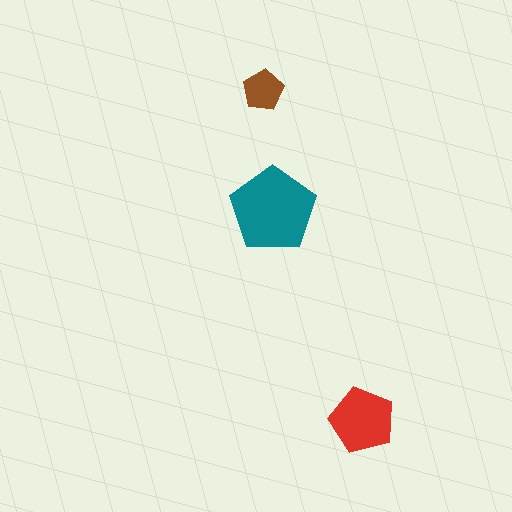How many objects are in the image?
There are 3 objects in the image.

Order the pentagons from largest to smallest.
the teal one, the red one, the brown one.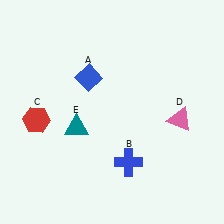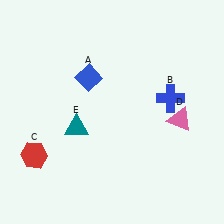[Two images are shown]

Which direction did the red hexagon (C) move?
The red hexagon (C) moved down.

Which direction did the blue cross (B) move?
The blue cross (B) moved up.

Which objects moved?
The objects that moved are: the blue cross (B), the red hexagon (C).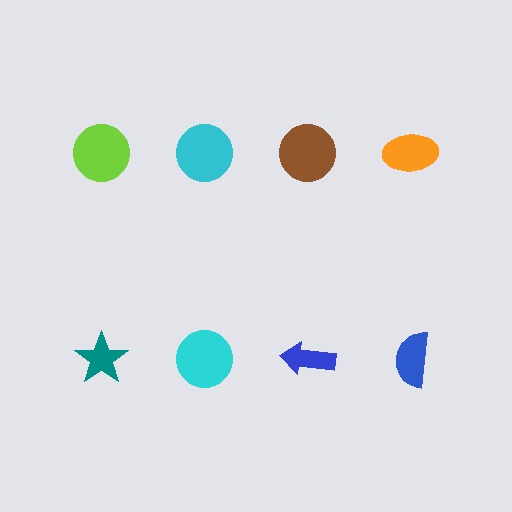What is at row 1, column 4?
An orange ellipse.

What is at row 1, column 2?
A cyan circle.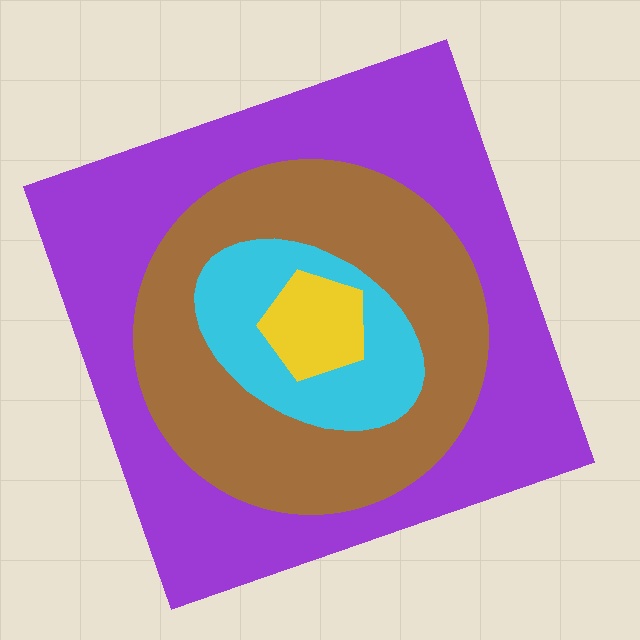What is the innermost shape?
The yellow pentagon.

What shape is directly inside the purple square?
The brown circle.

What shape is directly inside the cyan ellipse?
The yellow pentagon.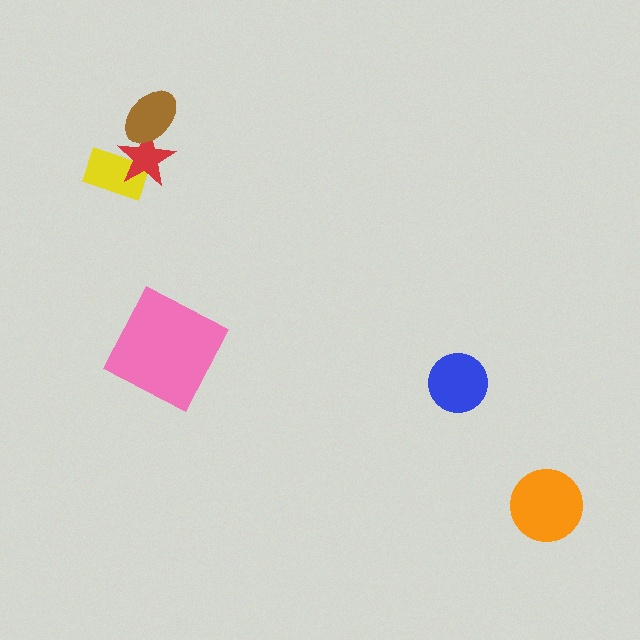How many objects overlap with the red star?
2 objects overlap with the red star.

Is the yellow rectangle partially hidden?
Yes, it is partially covered by another shape.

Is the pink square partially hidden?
No, no other shape covers it.